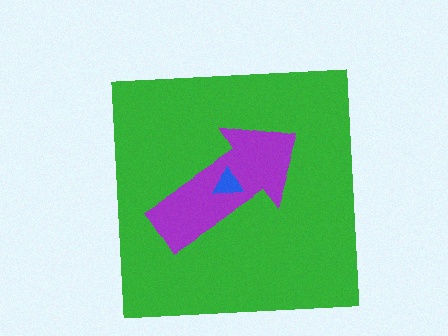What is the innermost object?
The blue triangle.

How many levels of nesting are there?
3.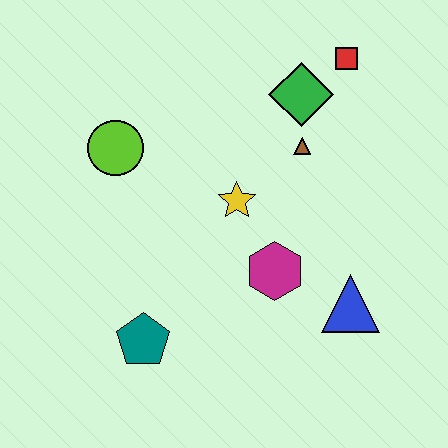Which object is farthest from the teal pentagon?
The red square is farthest from the teal pentagon.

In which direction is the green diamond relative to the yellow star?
The green diamond is above the yellow star.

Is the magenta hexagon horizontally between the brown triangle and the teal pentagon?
Yes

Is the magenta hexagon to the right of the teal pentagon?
Yes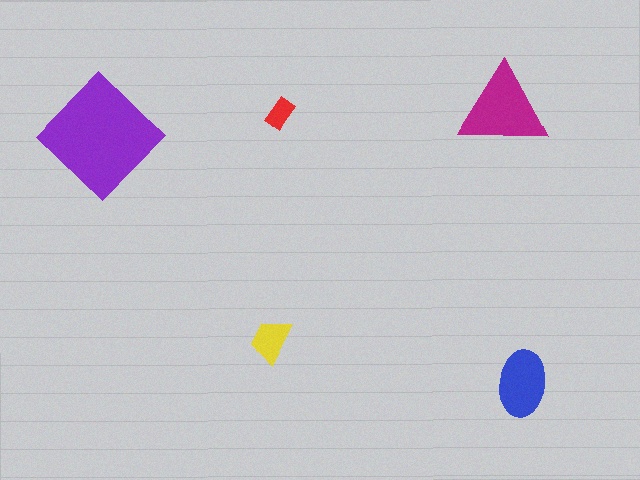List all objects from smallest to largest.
The red rectangle, the yellow trapezoid, the blue ellipse, the magenta triangle, the purple diamond.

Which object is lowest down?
The blue ellipse is bottommost.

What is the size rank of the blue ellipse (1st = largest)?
3rd.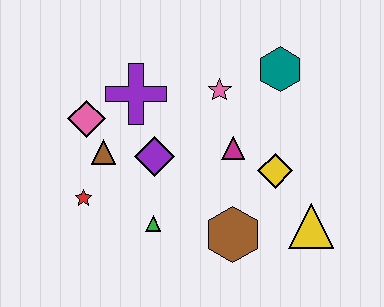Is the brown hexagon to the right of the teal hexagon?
No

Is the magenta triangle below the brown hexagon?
No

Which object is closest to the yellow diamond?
The magenta triangle is closest to the yellow diamond.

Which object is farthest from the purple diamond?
The yellow triangle is farthest from the purple diamond.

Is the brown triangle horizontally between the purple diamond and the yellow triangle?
No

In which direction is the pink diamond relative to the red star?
The pink diamond is above the red star.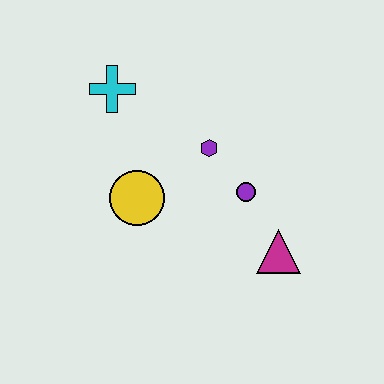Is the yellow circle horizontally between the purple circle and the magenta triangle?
No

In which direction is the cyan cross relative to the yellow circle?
The cyan cross is above the yellow circle.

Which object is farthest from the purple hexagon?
The magenta triangle is farthest from the purple hexagon.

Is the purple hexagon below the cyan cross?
Yes